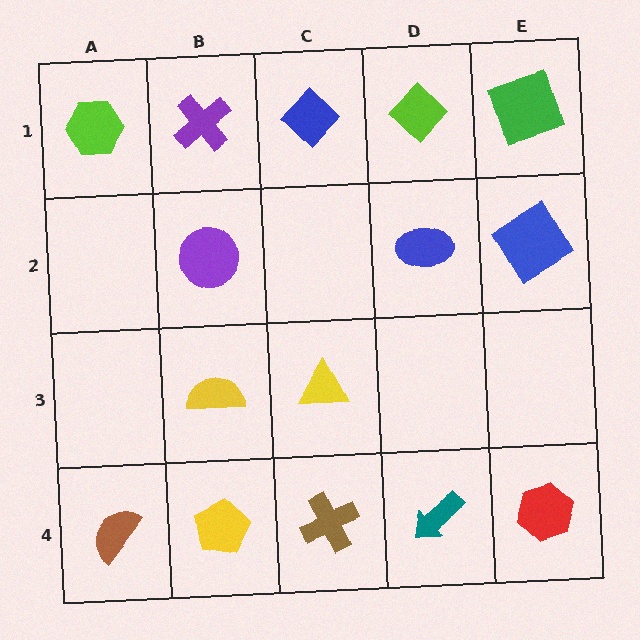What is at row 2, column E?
A blue diamond.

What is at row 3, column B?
A yellow semicircle.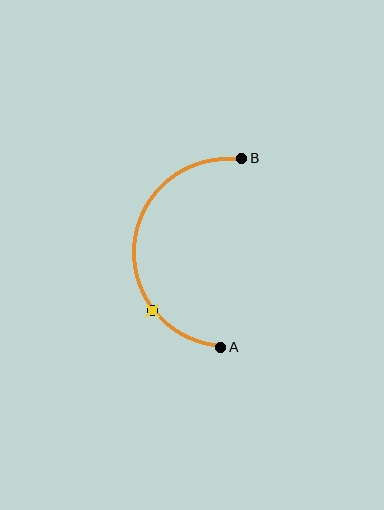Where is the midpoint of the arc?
The arc midpoint is the point on the curve farthest from the straight line joining A and B. It sits to the left of that line.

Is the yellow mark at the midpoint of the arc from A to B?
No. The yellow mark lies on the arc but is closer to endpoint A. The arc midpoint would be at the point on the curve equidistant along the arc from both A and B.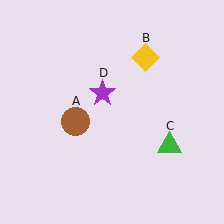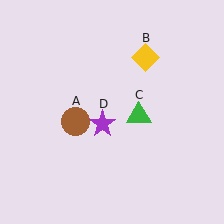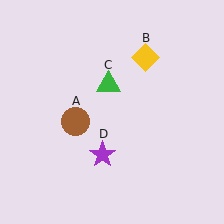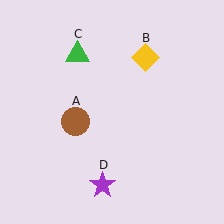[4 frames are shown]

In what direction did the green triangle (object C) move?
The green triangle (object C) moved up and to the left.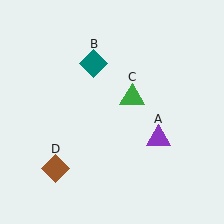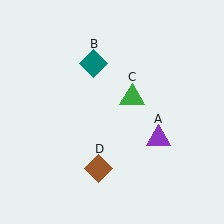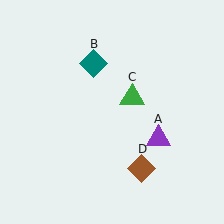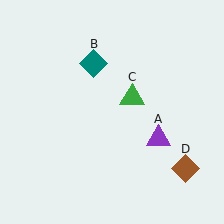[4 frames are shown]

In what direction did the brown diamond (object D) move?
The brown diamond (object D) moved right.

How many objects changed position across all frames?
1 object changed position: brown diamond (object D).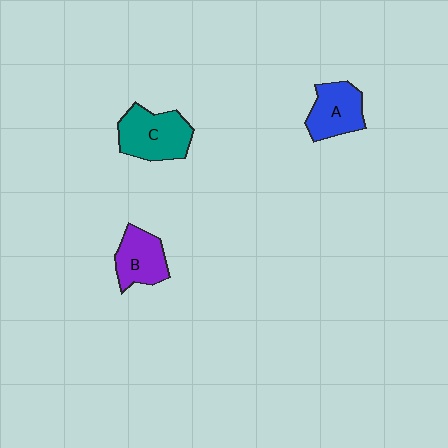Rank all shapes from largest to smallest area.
From largest to smallest: C (teal), A (blue), B (purple).